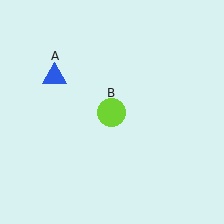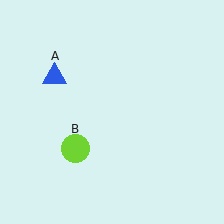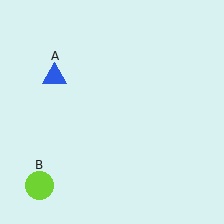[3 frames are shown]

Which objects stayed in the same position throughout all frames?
Blue triangle (object A) remained stationary.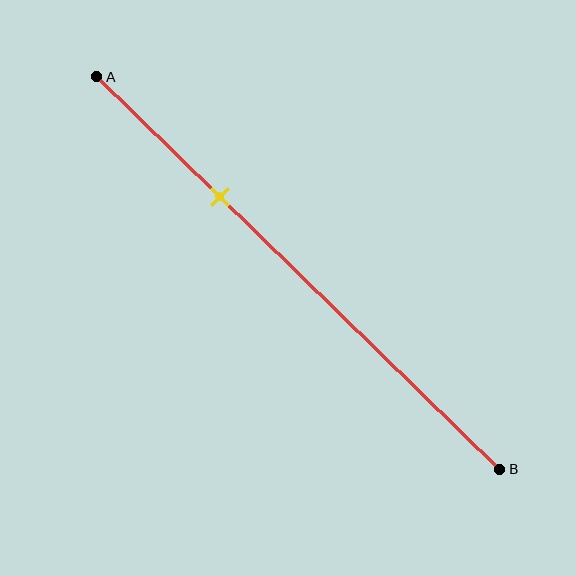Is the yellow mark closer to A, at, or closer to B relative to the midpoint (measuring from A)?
The yellow mark is closer to point A than the midpoint of segment AB.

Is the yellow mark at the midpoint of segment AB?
No, the mark is at about 30% from A, not at the 50% midpoint.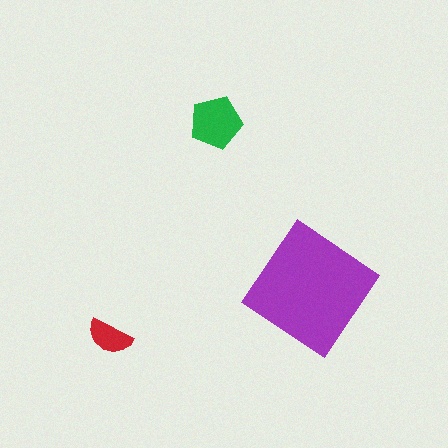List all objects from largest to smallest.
The purple diamond, the green pentagon, the red semicircle.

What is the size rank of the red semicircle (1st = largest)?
3rd.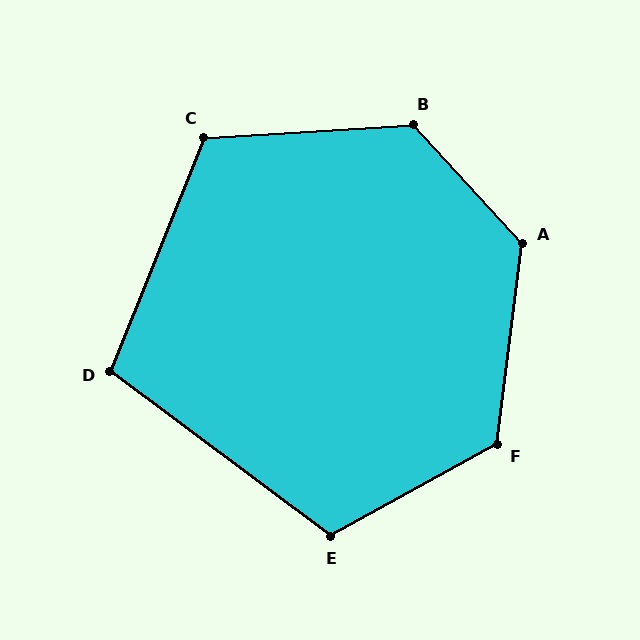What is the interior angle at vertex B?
Approximately 129 degrees (obtuse).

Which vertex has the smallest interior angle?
D, at approximately 105 degrees.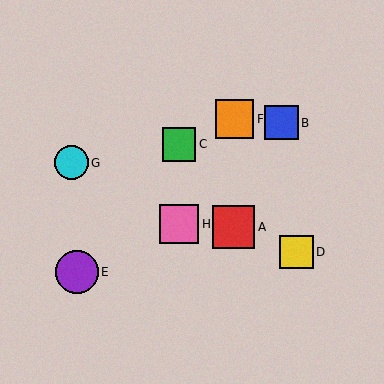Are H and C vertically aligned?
Yes, both are at x≈179.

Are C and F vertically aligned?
No, C is at x≈179 and F is at x≈234.